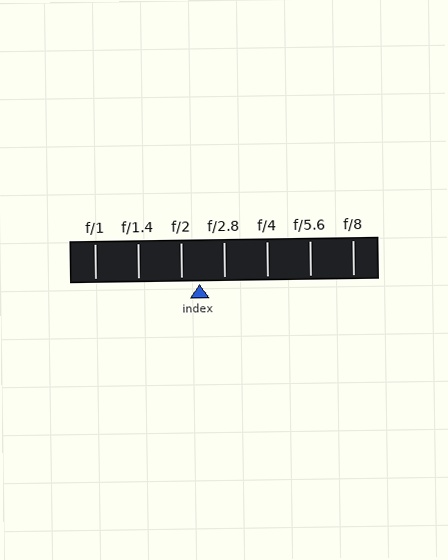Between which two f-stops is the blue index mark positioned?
The index mark is between f/2 and f/2.8.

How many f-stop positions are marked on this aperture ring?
There are 7 f-stop positions marked.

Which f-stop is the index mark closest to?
The index mark is closest to f/2.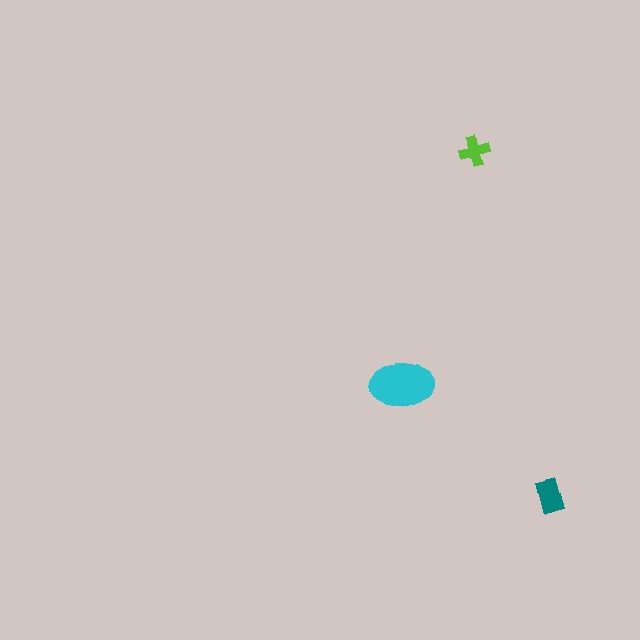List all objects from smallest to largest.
The lime cross, the teal rectangle, the cyan ellipse.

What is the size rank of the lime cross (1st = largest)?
3rd.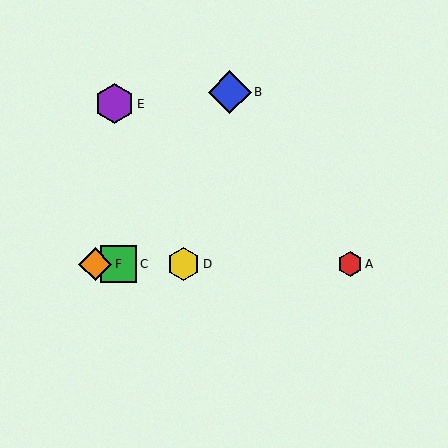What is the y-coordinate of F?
Object F is at y≈264.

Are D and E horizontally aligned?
No, D is at y≈264 and E is at y≈104.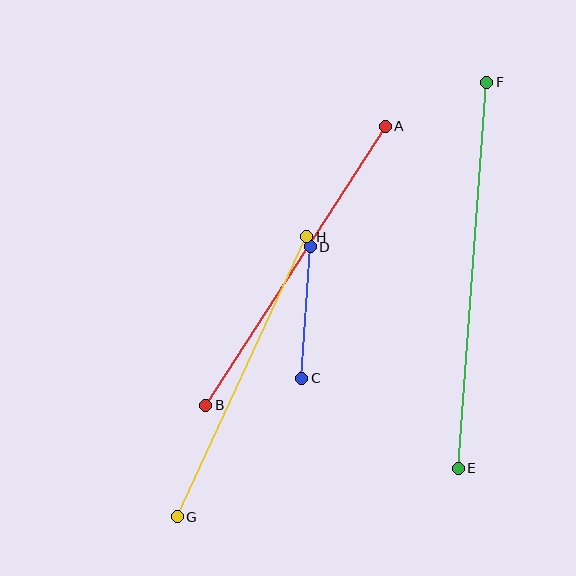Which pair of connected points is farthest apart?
Points E and F are farthest apart.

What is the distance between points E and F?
The distance is approximately 387 pixels.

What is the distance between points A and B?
The distance is approximately 332 pixels.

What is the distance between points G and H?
The distance is approximately 309 pixels.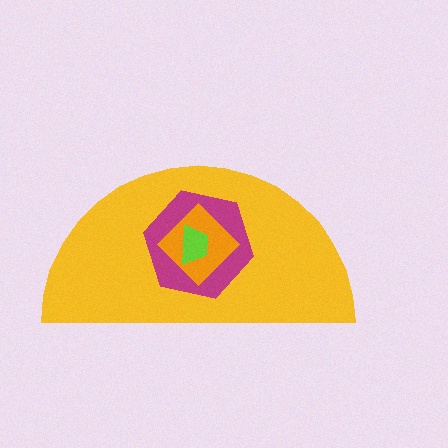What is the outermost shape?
The yellow semicircle.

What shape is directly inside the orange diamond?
The lime trapezoid.